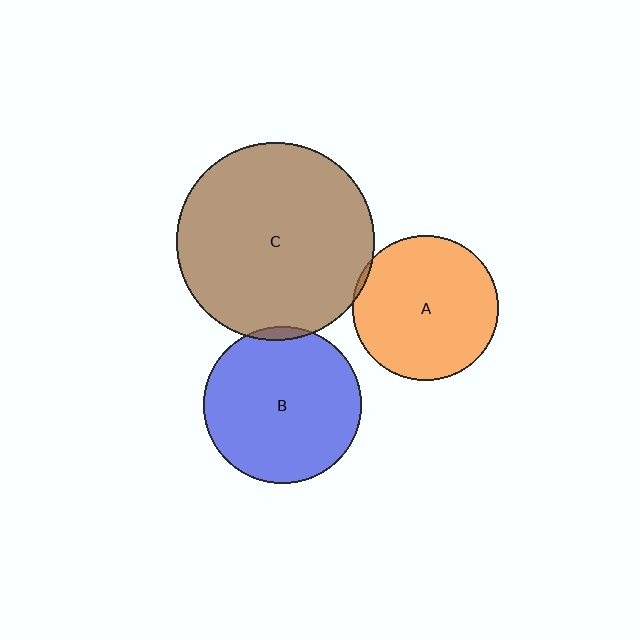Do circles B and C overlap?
Yes.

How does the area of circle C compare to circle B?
Approximately 1.6 times.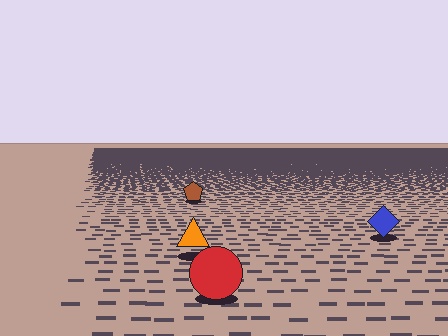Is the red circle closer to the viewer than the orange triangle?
Yes. The red circle is closer — you can tell from the texture gradient: the ground texture is coarser near it.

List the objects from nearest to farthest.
From nearest to farthest: the red circle, the orange triangle, the blue diamond, the brown pentagon.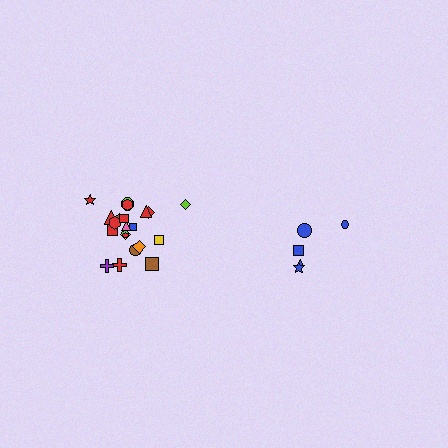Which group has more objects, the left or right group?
The left group.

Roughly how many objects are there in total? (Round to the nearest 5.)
Roughly 25 objects in total.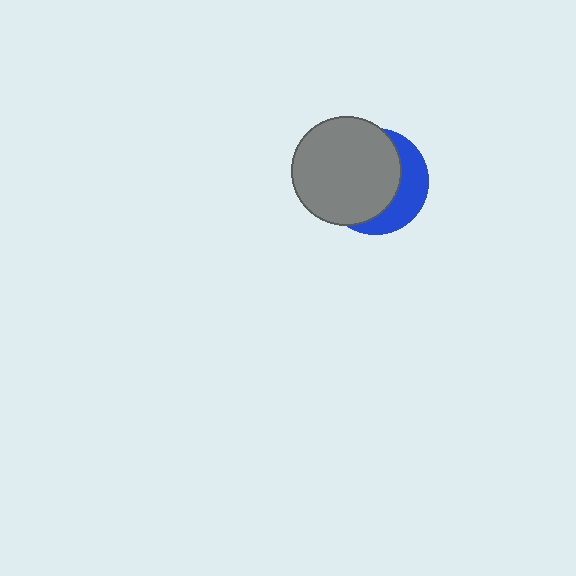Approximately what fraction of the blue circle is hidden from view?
Roughly 66% of the blue circle is hidden behind the gray circle.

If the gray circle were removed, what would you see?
You would see the complete blue circle.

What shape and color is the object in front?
The object in front is a gray circle.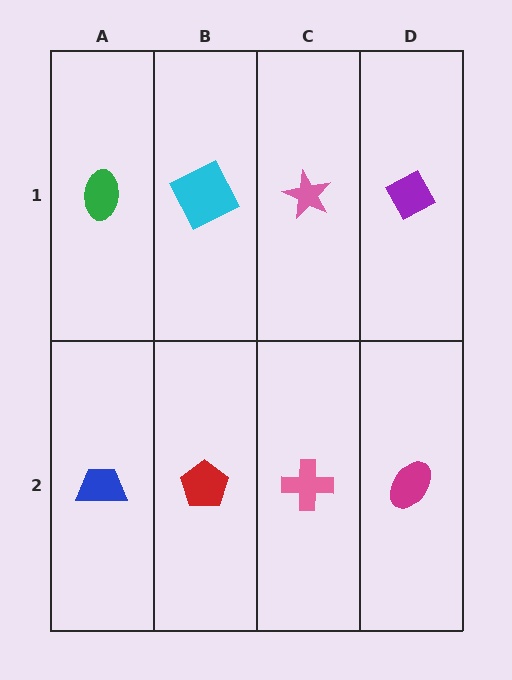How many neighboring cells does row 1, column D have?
2.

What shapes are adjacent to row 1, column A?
A blue trapezoid (row 2, column A), a cyan square (row 1, column B).